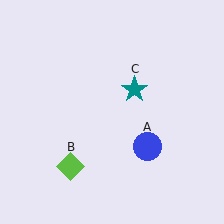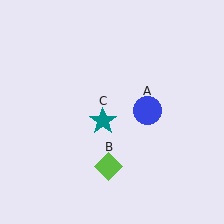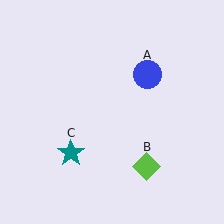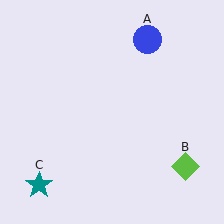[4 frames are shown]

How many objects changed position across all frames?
3 objects changed position: blue circle (object A), lime diamond (object B), teal star (object C).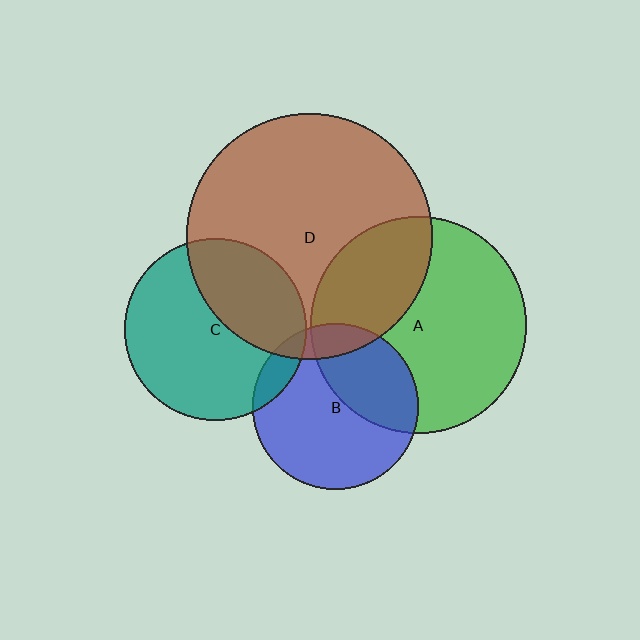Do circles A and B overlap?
Yes.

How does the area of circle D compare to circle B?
Approximately 2.2 times.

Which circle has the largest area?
Circle D (brown).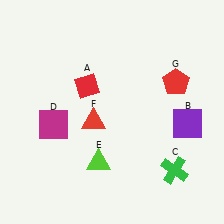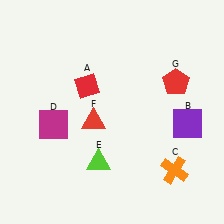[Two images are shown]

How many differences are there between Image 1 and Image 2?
There is 1 difference between the two images.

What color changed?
The cross (C) changed from green in Image 1 to orange in Image 2.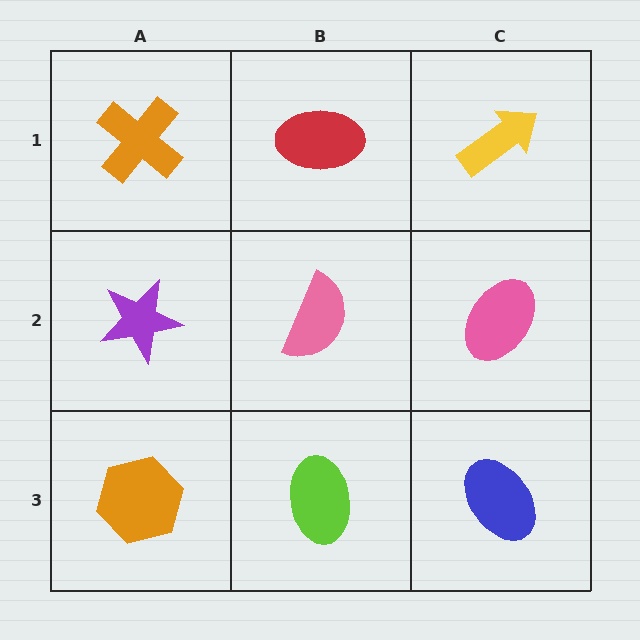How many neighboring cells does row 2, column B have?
4.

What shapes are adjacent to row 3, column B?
A pink semicircle (row 2, column B), an orange hexagon (row 3, column A), a blue ellipse (row 3, column C).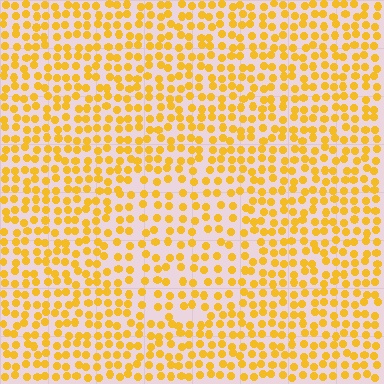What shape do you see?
I see a circle.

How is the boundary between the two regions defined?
The boundary is defined by a change in element density (approximately 1.5x ratio). All elements are the same color, size, and shape.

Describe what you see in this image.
The image contains small yellow elements arranged at two different densities. A circle-shaped region is visible where the elements are less densely packed than the surrounding area.